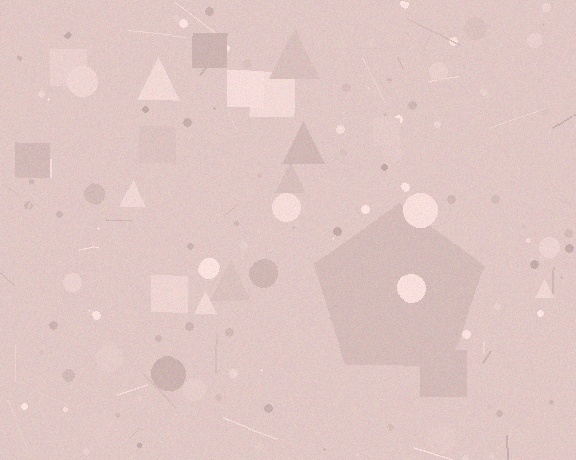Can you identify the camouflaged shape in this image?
The camouflaged shape is a pentagon.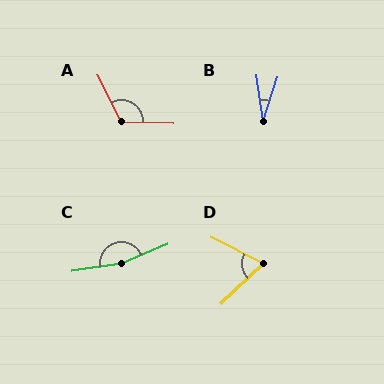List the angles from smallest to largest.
B (26°), D (71°), A (118°), C (166°).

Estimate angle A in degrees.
Approximately 118 degrees.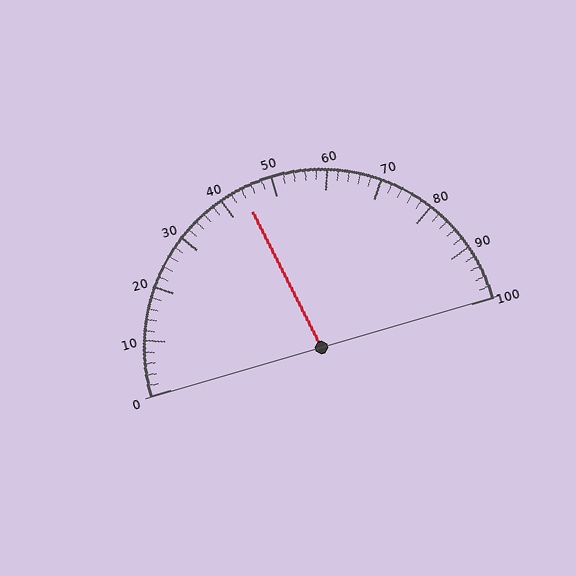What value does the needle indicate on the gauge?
The needle indicates approximately 44.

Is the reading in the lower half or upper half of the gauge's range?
The reading is in the lower half of the range (0 to 100).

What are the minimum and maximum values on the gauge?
The gauge ranges from 0 to 100.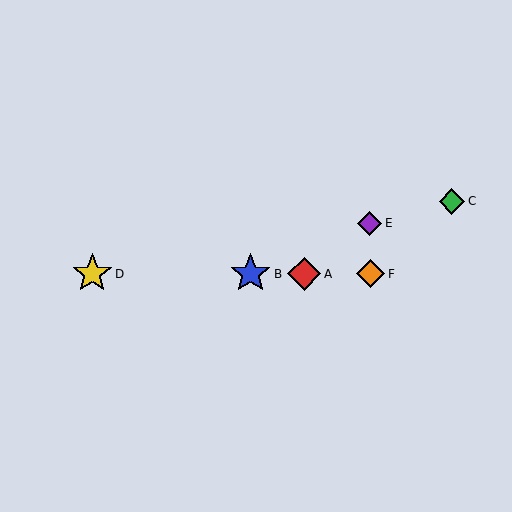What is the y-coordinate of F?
Object F is at y≈274.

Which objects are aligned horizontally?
Objects A, B, D, F are aligned horizontally.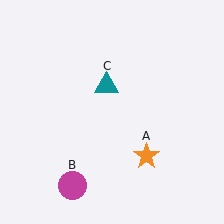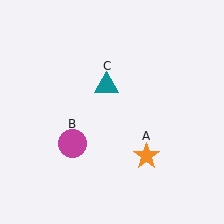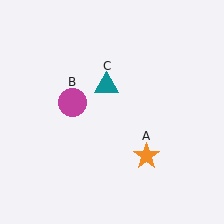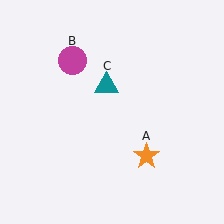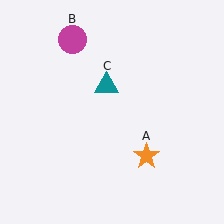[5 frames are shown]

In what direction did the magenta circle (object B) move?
The magenta circle (object B) moved up.